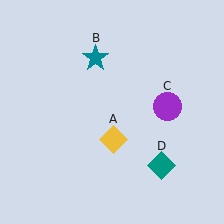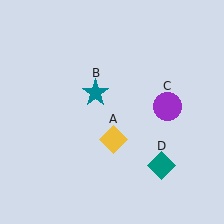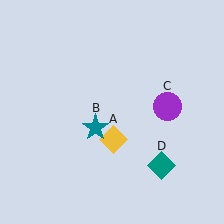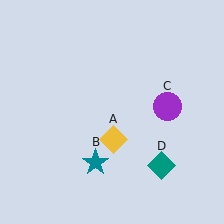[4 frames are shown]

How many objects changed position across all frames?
1 object changed position: teal star (object B).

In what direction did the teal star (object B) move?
The teal star (object B) moved down.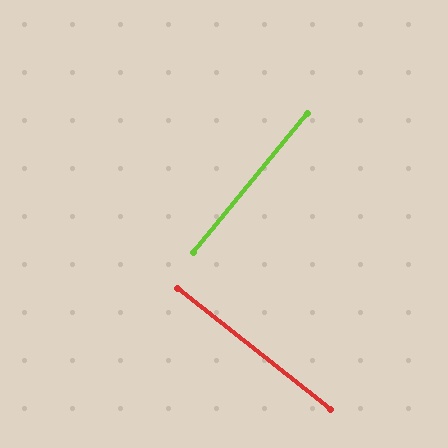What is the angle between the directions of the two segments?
Approximately 89 degrees.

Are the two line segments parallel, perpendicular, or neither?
Perpendicular — they meet at approximately 89°.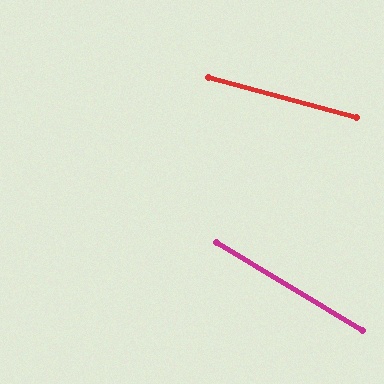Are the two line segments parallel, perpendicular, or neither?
Neither parallel nor perpendicular — they differ by about 16°.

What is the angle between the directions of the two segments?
Approximately 16 degrees.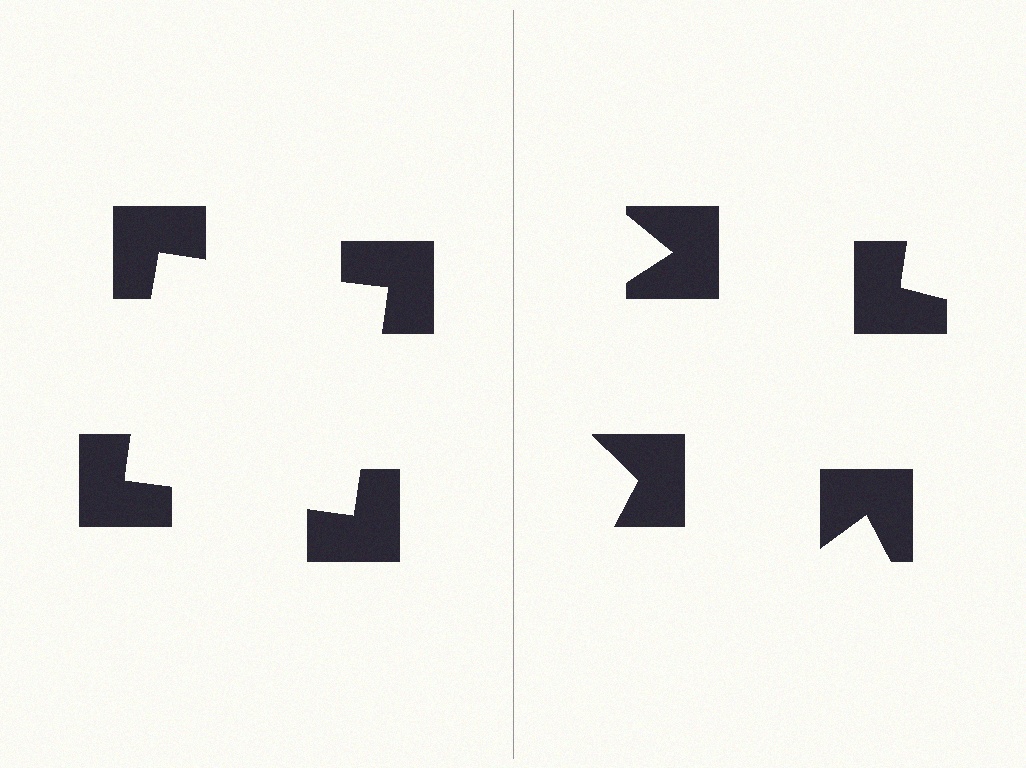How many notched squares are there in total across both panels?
8 — 4 on each side.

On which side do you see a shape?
An illusory square appears on the left side. On the right side the wedge cuts are rotated, so no coherent shape forms.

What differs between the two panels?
The notched squares are positioned identically on both sides; only the wedge orientations differ. On the left they align to a square; on the right they are misaligned.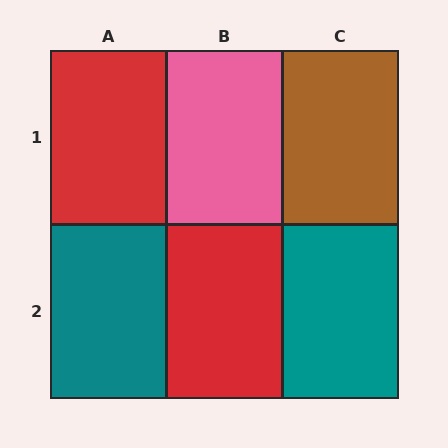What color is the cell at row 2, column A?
Teal.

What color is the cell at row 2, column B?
Red.